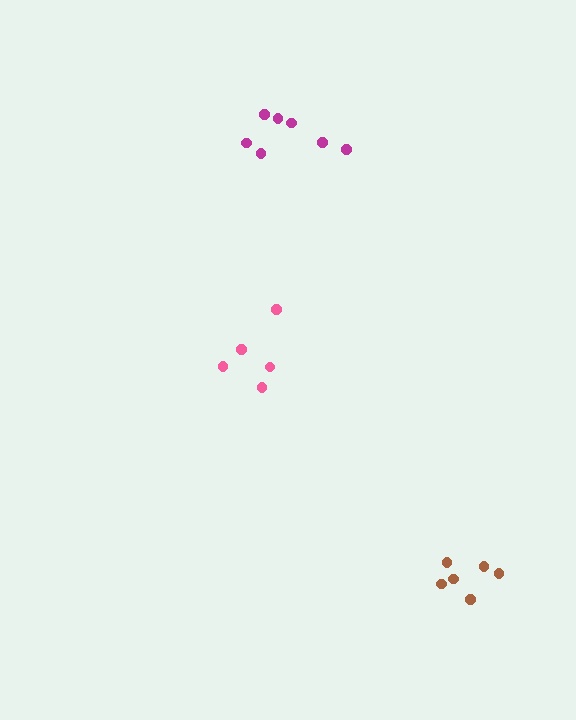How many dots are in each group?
Group 1: 7 dots, Group 2: 5 dots, Group 3: 6 dots (18 total).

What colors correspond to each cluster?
The clusters are colored: magenta, pink, brown.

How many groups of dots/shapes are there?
There are 3 groups.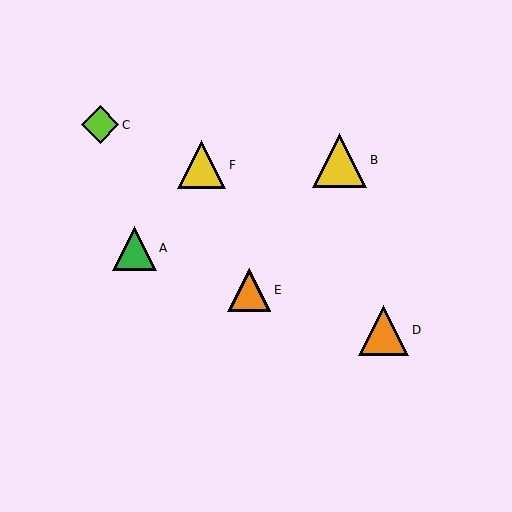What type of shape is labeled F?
Shape F is a yellow triangle.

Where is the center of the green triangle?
The center of the green triangle is at (134, 248).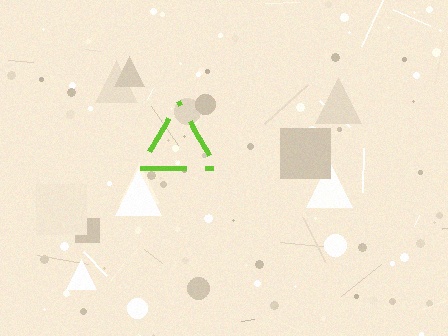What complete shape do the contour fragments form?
The contour fragments form a triangle.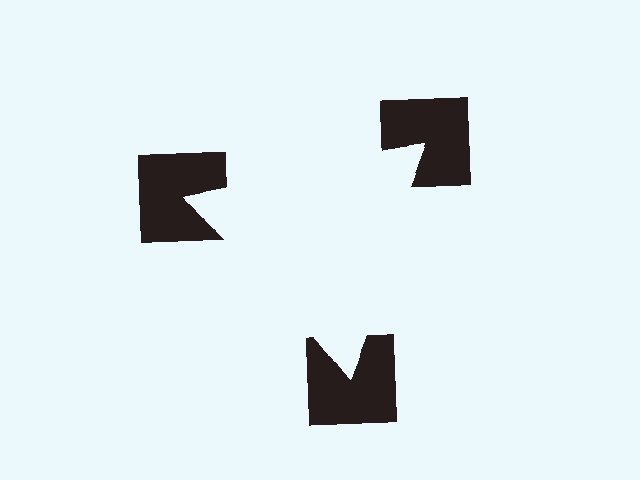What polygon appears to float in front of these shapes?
An illusory triangle — its edges are inferred from the aligned wedge cuts in the notched squares, not physically drawn.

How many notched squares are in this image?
There are 3 — one at each vertex of the illusory triangle.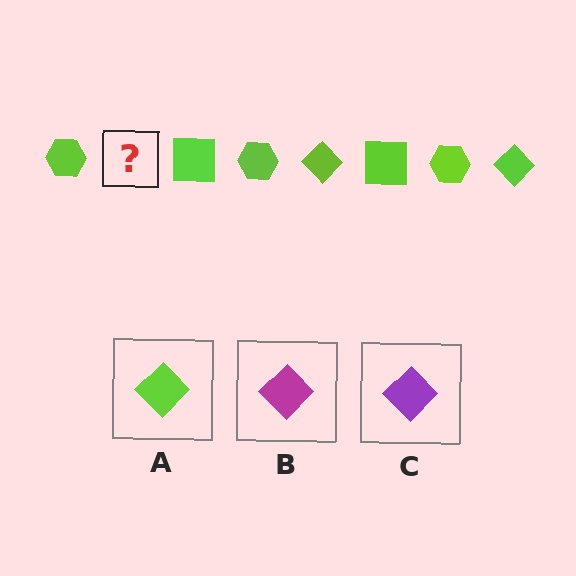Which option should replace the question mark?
Option A.